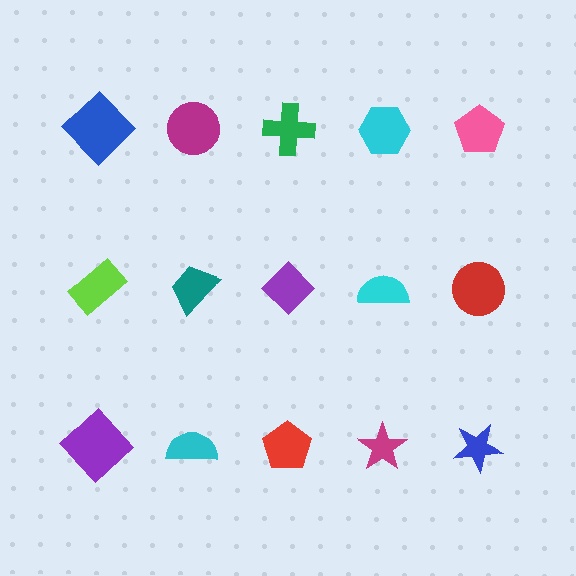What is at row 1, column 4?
A cyan hexagon.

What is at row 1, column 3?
A green cross.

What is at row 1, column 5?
A pink pentagon.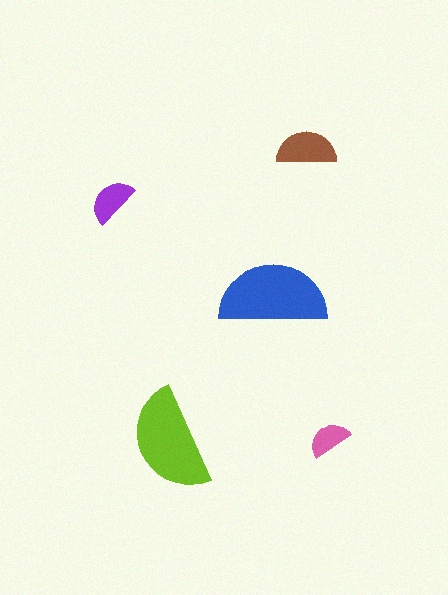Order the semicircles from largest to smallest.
the blue one, the lime one, the brown one, the purple one, the pink one.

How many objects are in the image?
There are 5 objects in the image.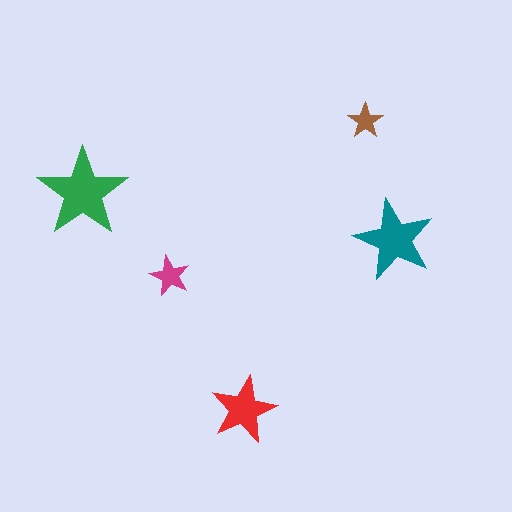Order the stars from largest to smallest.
the green one, the teal one, the red one, the magenta one, the brown one.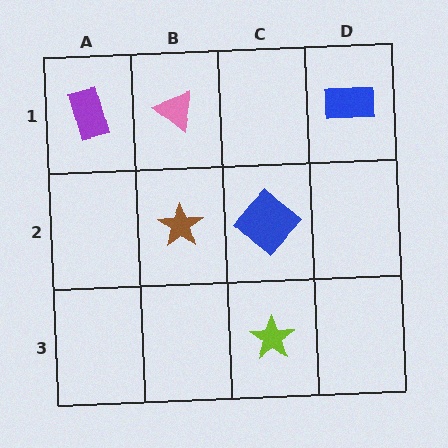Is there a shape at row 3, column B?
No, that cell is empty.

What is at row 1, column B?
A pink triangle.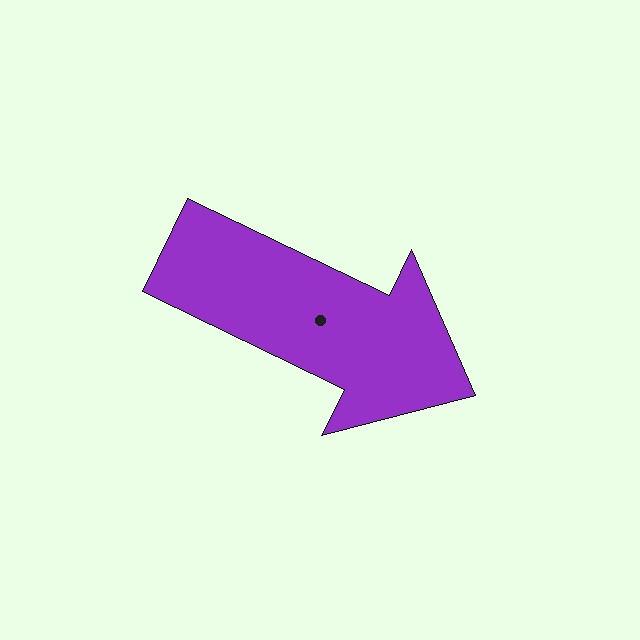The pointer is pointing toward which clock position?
Roughly 4 o'clock.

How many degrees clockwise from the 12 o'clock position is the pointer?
Approximately 116 degrees.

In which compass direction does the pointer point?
Southeast.